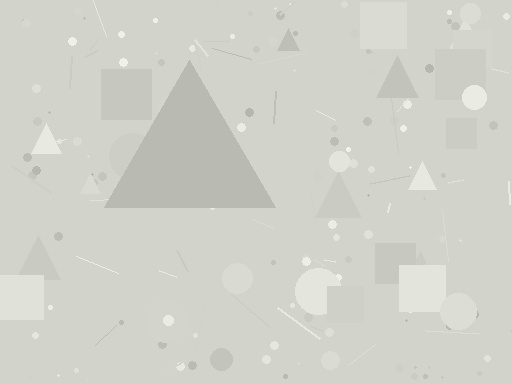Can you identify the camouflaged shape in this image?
The camouflaged shape is a triangle.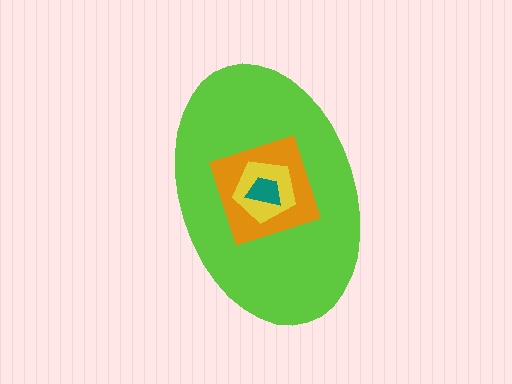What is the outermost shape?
The lime ellipse.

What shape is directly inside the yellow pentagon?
The teal trapezoid.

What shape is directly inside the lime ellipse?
The orange diamond.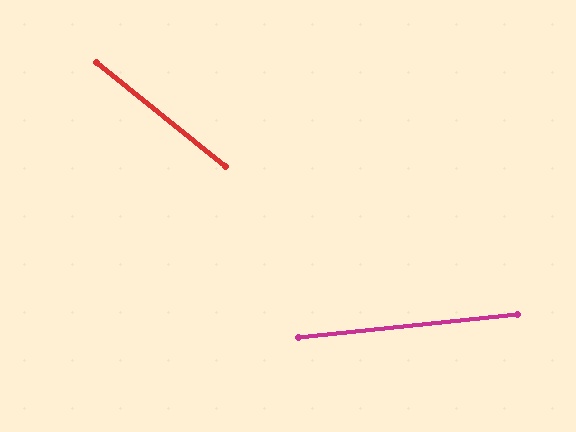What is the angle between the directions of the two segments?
Approximately 45 degrees.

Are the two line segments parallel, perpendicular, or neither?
Neither parallel nor perpendicular — they differ by about 45°.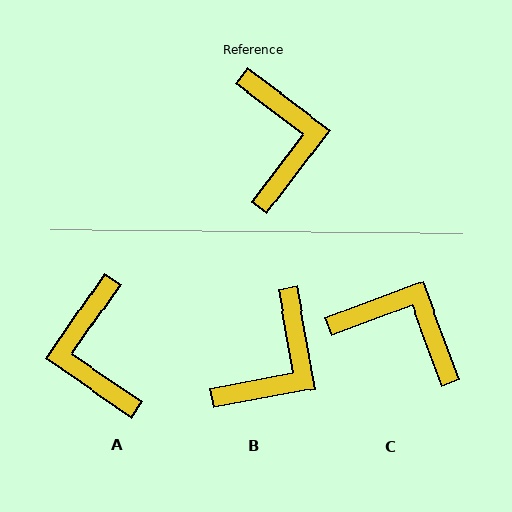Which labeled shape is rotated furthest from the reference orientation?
A, about 177 degrees away.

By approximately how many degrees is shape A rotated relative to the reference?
Approximately 177 degrees clockwise.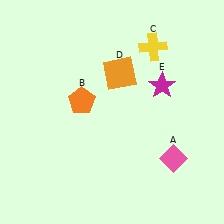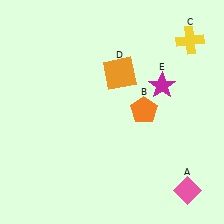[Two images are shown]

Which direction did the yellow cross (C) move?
The yellow cross (C) moved right.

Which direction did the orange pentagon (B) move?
The orange pentagon (B) moved right.